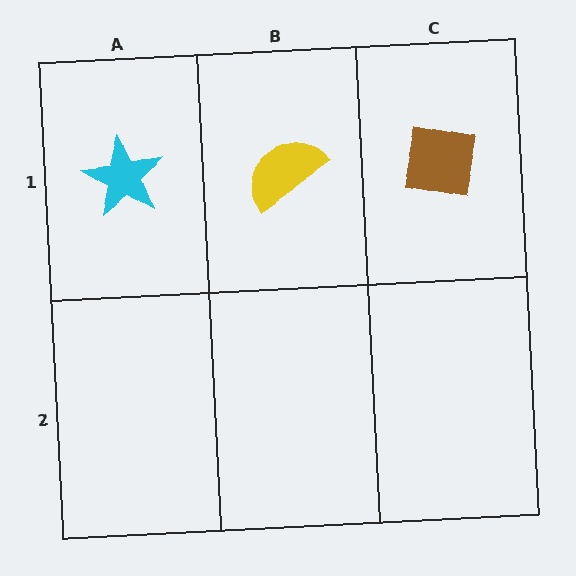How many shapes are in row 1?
3 shapes.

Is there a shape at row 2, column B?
No, that cell is empty.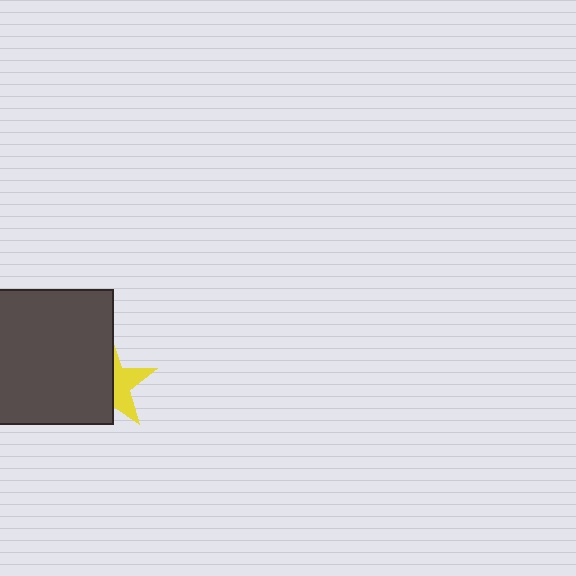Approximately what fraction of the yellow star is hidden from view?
Roughly 57% of the yellow star is hidden behind the dark gray square.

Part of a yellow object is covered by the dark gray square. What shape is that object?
It is a star.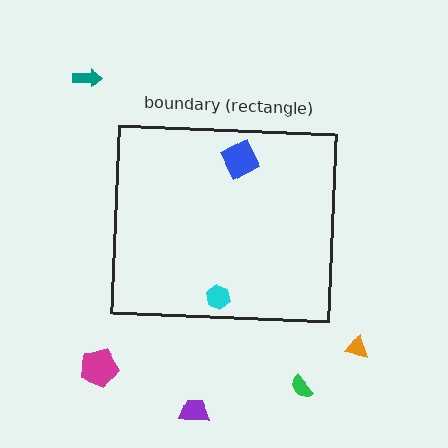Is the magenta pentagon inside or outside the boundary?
Outside.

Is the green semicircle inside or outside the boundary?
Outside.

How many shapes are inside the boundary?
2 inside, 5 outside.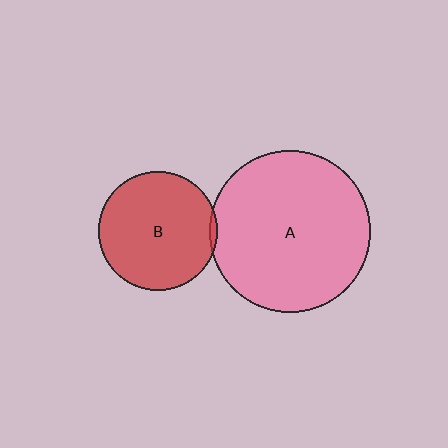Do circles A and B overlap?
Yes.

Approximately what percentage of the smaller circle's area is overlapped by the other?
Approximately 5%.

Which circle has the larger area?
Circle A (pink).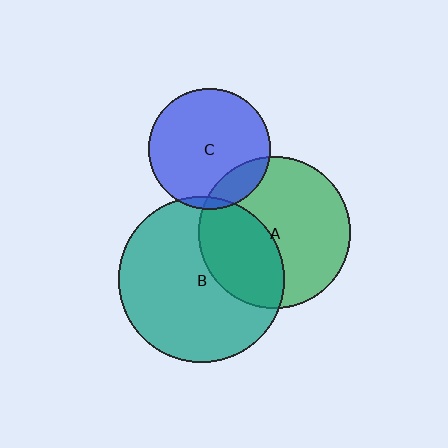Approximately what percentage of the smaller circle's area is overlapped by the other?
Approximately 15%.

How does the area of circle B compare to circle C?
Approximately 1.9 times.